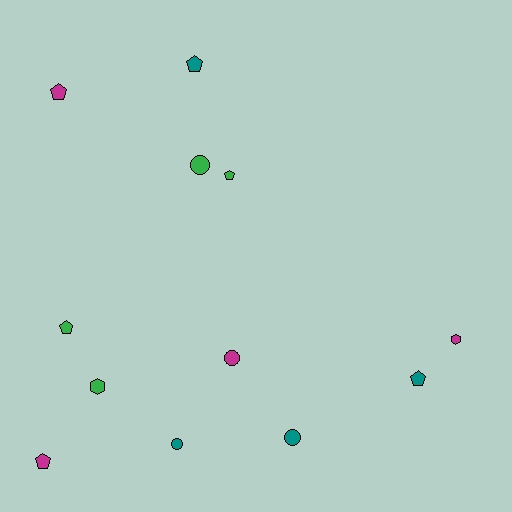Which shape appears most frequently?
Pentagon, with 6 objects.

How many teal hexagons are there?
There are no teal hexagons.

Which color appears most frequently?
Teal, with 4 objects.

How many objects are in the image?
There are 12 objects.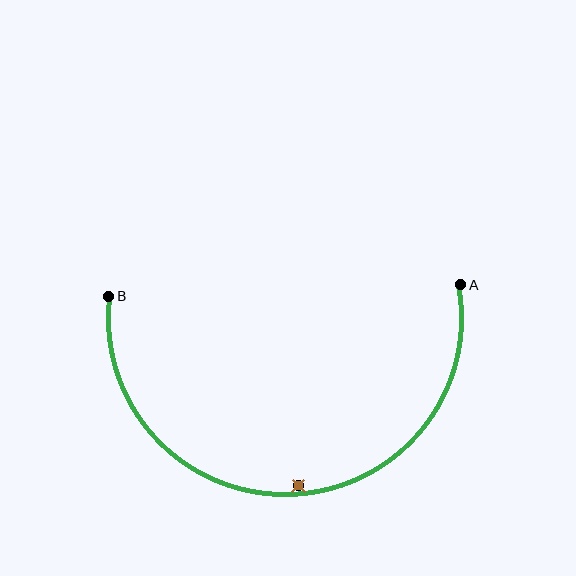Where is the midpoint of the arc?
The arc midpoint is the point on the curve farthest from the straight line joining A and B. It sits below that line.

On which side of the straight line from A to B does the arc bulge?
The arc bulges below the straight line connecting A and B.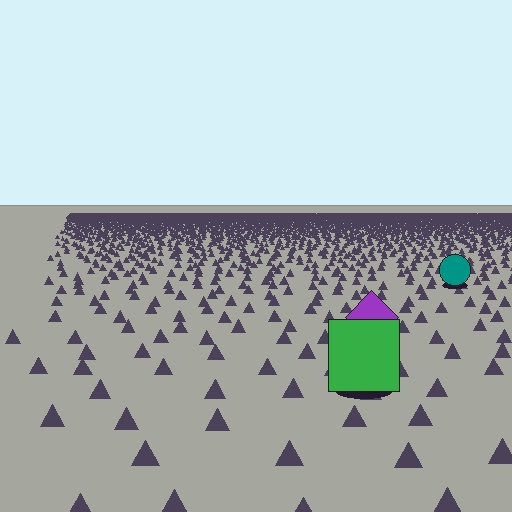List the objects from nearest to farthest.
From nearest to farthest: the green square, the purple diamond, the teal circle.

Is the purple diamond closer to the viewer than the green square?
No. The green square is closer — you can tell from the texture gradient: the ground texture is coarser near it.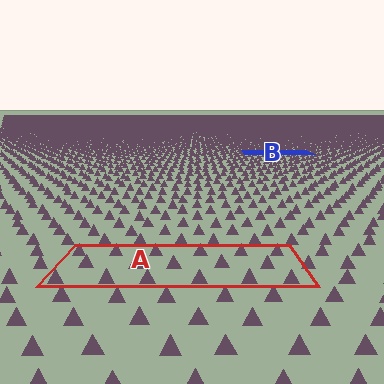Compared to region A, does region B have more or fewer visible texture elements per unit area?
Region B has more texture elements per unit area — they are packed more densely because it is farther away.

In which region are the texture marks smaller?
The texture marks are smaller in region B, because it is farther away.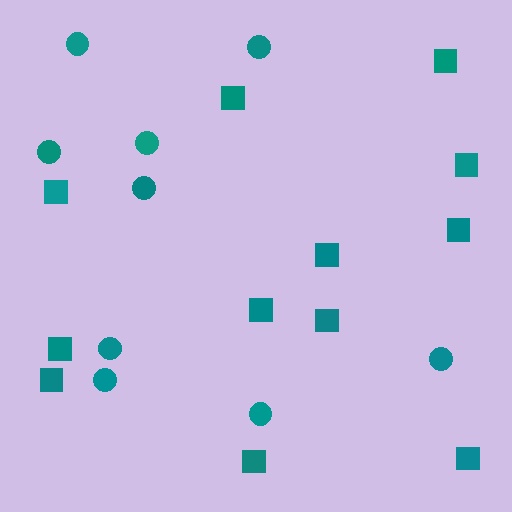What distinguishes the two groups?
There are 2 groups: one group of circles (9) and one group of squares (12).